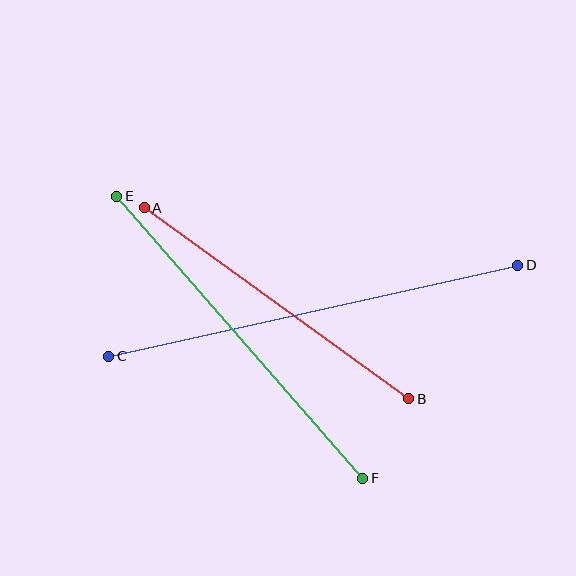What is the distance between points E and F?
The distance is approximately 374 pixels.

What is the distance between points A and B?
The distance is approximately 327 pixels.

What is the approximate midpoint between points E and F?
The midpoint is at approximately (240, 337) pixels.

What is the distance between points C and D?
The distance is approximately 419 pixels.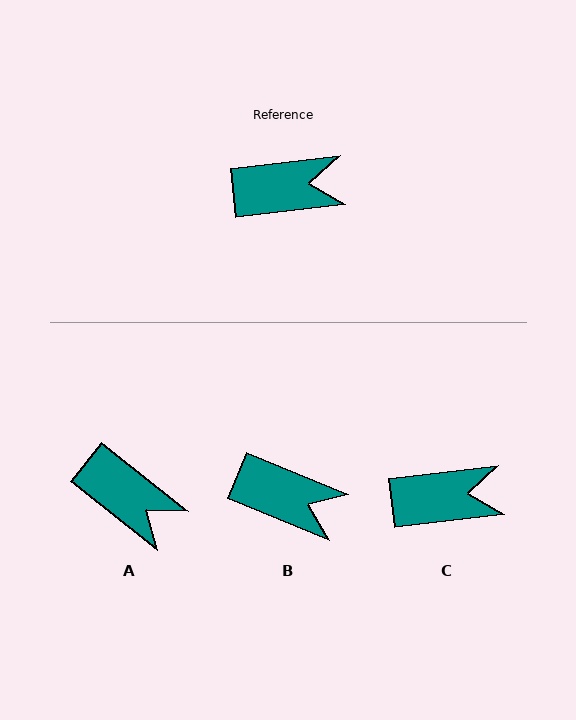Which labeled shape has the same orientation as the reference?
C.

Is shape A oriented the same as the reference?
No, it is off by about 45 degrees.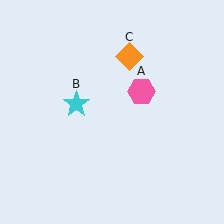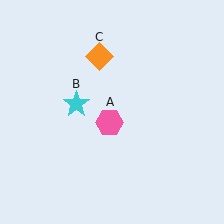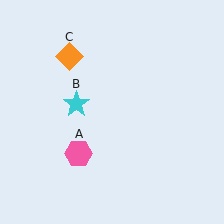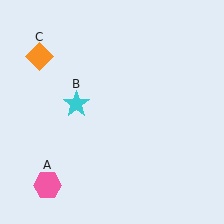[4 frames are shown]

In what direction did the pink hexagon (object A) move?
The pink hexagon (object A) moved down and to the left.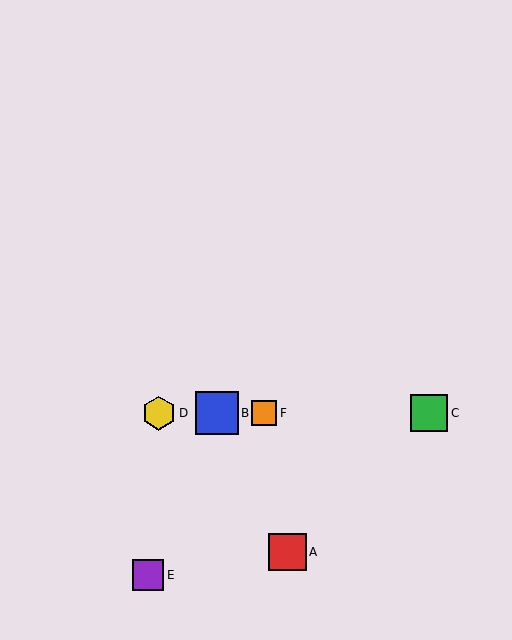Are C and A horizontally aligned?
No, C is at y≈413 and A is at y≈552.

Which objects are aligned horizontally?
Objects B, C, D, F are aligned horizontally.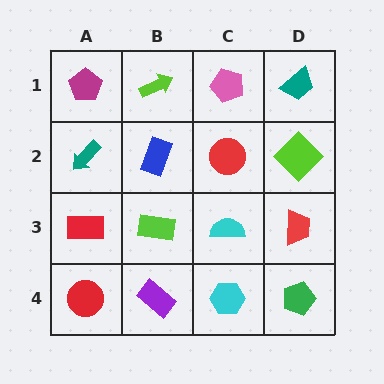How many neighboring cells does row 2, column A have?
3.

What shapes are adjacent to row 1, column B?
A blue rectangle (row 2, column B), a magenta pentagon (row 1, column A), a pink pentagon (row 1, column C).